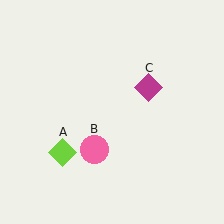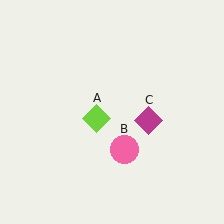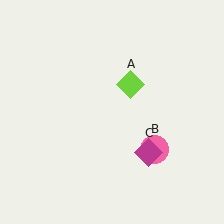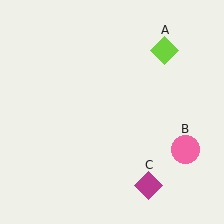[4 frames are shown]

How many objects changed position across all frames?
3 objects changed position: lime diamond (object A), pink circle (object B), magenta diamond (object C).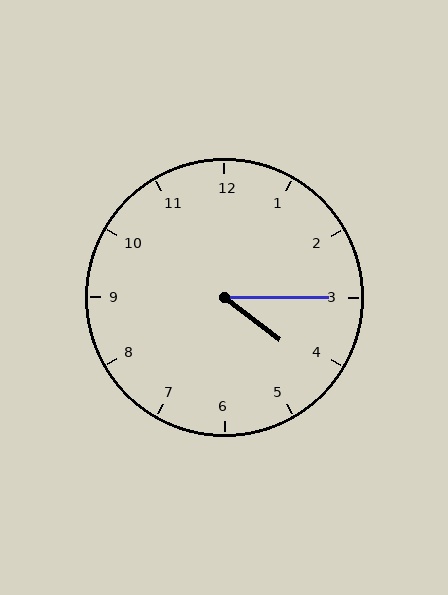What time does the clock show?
4:15.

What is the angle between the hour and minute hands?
Approximately 38 degrees.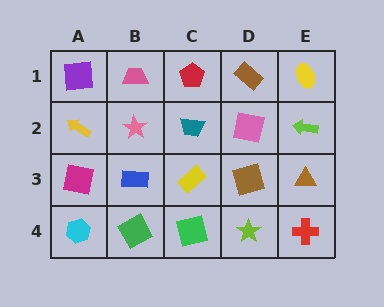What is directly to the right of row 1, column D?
A yellow ellipse.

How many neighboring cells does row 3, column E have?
3.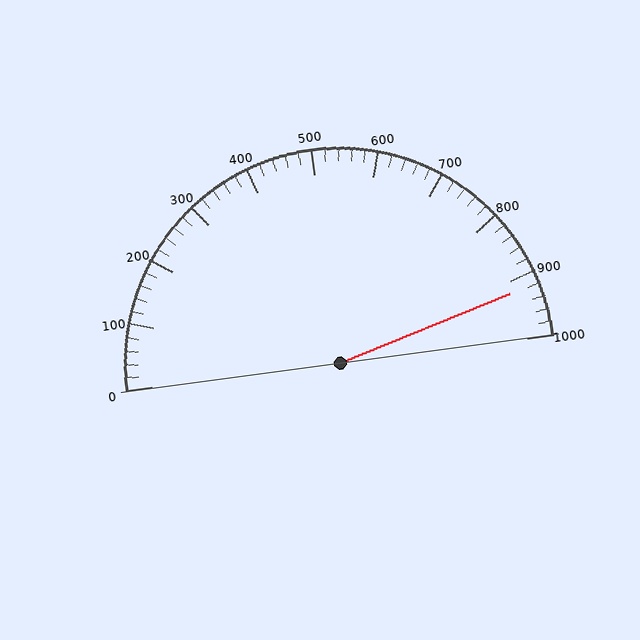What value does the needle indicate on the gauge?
The needle indicates approximately 920.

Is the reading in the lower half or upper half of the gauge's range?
The reading is in the upper half of the range (0 to 1000).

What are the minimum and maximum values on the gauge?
The gauge ranges from 0 to 1000.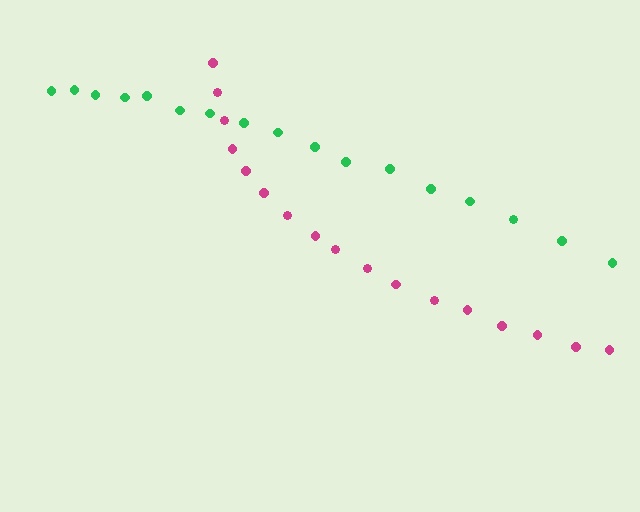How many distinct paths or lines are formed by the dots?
There are 2 distinct paths.